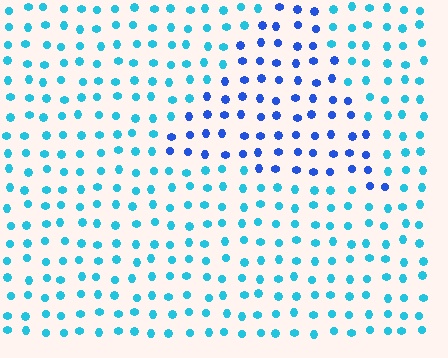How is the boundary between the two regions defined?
The boundary is defined purely by a slight shift in hue (about 36 degrees). Spacing, size, and orientation are identical on both sides.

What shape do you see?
I see a triangle.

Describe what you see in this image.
The image is filled with small cyan elements in a uniform arrangement. A triangle-shaped region is visible where the elements are tinted to a slightly different hue, forming a subtle color boundary.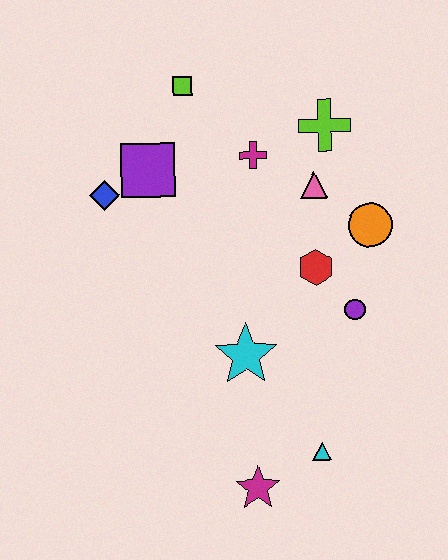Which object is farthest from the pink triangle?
The magenta star is farthest from the pink triangle.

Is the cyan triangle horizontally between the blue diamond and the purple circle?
Yes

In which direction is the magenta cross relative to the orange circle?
The magenta cross is to the left of the orange circle.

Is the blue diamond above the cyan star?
Yes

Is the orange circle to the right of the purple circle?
Yes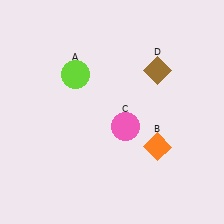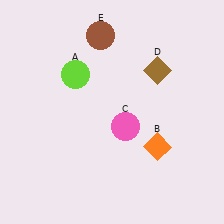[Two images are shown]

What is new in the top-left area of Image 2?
A brown circle (E) was added in the top-left area of Image 2.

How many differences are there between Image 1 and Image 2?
There is 1 difference between the two images.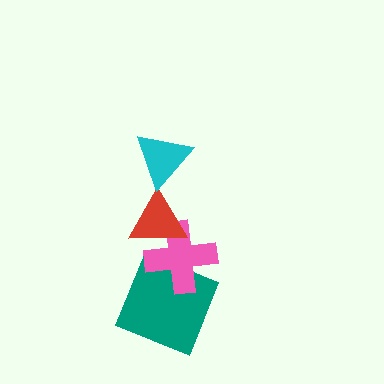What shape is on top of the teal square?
The pink cross is on top of the teal square.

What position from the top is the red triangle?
The red triangle is 2nd from the top.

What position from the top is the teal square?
The teal square is 4th from the top.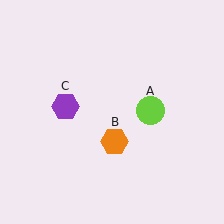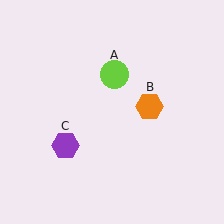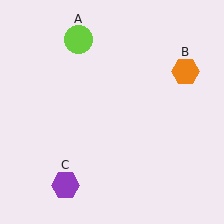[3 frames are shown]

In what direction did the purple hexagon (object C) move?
The purple hexagon (object C) moved down.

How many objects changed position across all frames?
3 objects changed position: lime circle (object A), orange hexagon (object B), purple hexagon (object C).